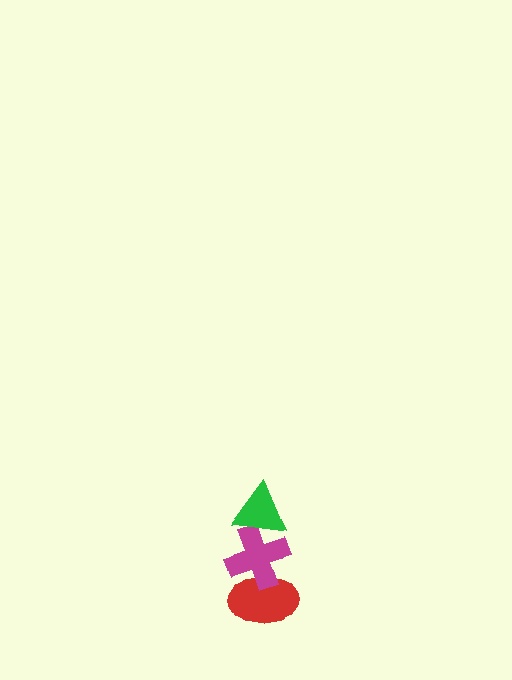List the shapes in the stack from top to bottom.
From top to bottom: the green triangle, the magenta cross, the red ellipse.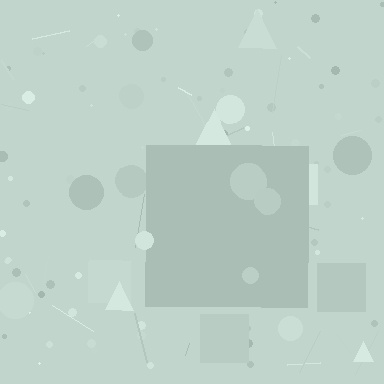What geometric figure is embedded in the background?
A square is embedded in the background.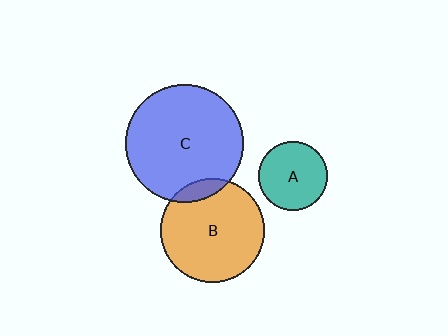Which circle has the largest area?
Circle C (blue).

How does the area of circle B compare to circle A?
Approximately 2.3 times.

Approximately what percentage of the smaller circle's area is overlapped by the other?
Approximately 10%.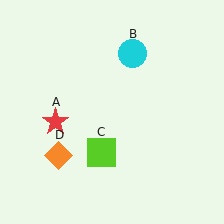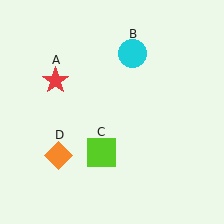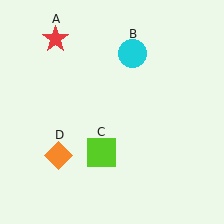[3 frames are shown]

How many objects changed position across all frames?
1 object changed position: red star (object A).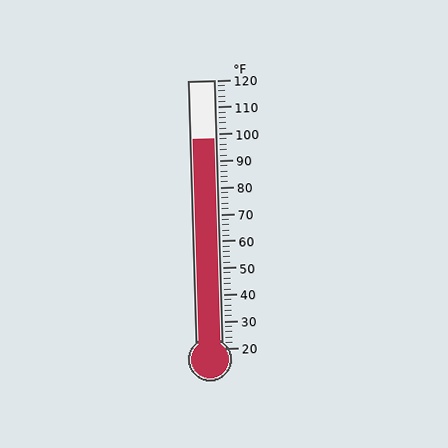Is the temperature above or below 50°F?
The temperature is above 50°F.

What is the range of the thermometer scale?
The thermometer scale ranges from 20°F to 120°F.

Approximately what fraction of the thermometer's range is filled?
The thermometer is filled to approximately 80% of its range.